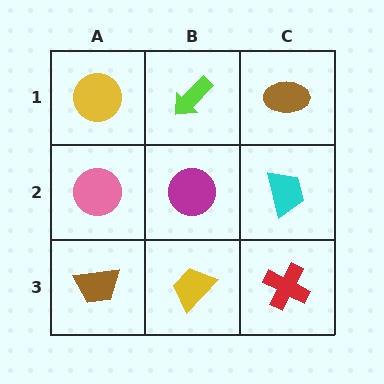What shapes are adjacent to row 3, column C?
A cyan trapezoid (row 2, column C), a yellow trapezoid (row 3, column B).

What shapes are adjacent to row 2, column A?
A yellow circle (row 1, column A), a brown trapezoid (row 3, column A), a magenta circle (row 2, column B).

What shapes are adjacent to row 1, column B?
A magenta circle (row 2, column B), a yellow circle (row 1, column A), a brown ellipse (row 1, column C).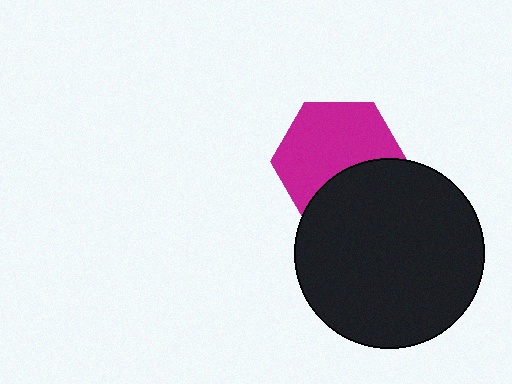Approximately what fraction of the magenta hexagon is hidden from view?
Roughly 35% of the magenta hexagon is hidden behind the black circle.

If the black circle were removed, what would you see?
You would see the complete magenta hexagon.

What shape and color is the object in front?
The object in front is a black circle.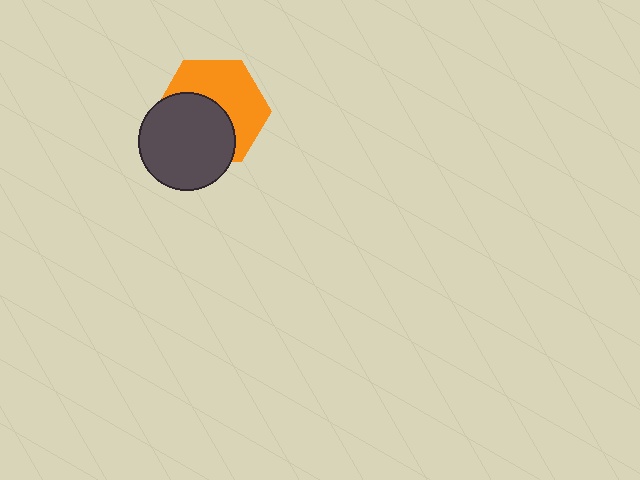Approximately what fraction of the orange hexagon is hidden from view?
Roughly 47% of the orange hexagon is hidden behind the dark gray circle.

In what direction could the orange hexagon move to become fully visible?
The orange hexagon could move toward the upper-right. That would shift it out from behind the dark gray circle entirely.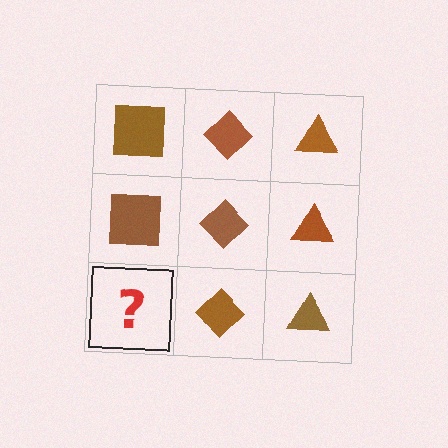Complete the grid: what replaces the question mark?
The question mark should be replaced with a brown square.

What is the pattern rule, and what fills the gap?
The rule is that each column has a consistent shape. The gap should be filled with a brown square.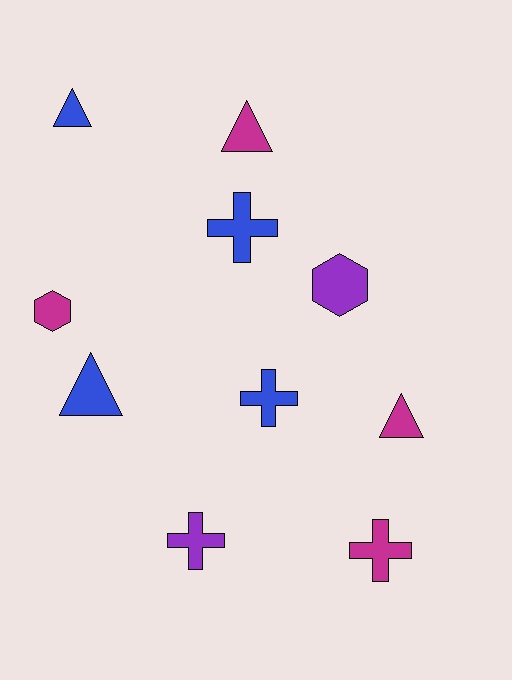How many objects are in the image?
There are 10 objects.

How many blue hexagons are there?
There are no blue hexagons.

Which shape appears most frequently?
Cross, with 4 objects.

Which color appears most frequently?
Magenta, with 4 objects.